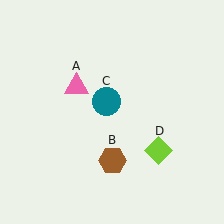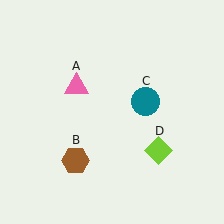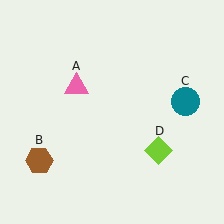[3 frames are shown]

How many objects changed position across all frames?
2 objects changed position: brown hexagon (object B), teal circle (object C).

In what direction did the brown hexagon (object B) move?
The brown hexagon (object B) moved left.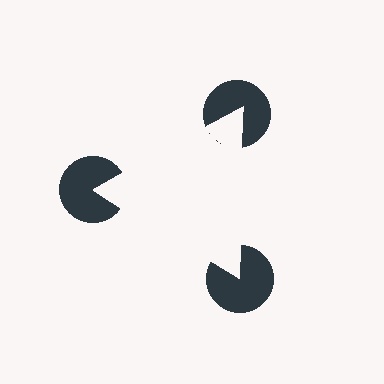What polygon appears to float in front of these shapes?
An illusory triangle — its edges are inferred from the aligned wedge cuts in the pac-man discs, not physically drawn.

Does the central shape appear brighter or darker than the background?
It typically appears slightly brighter than the background, even though no actual brightness change is drawn.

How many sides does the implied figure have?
3 sides.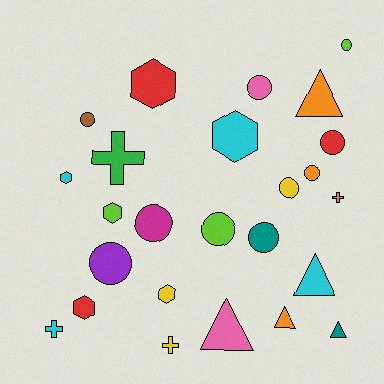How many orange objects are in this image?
There are 3 orange objects.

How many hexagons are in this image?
There are 6 hexagons.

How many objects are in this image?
There are 25 objects.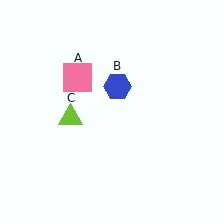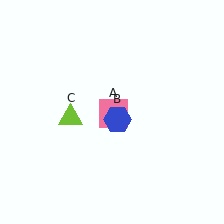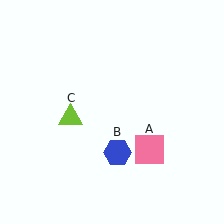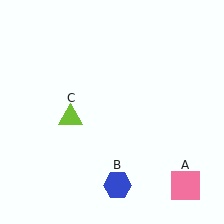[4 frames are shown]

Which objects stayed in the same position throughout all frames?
Lime triangle (object C) remained stationary.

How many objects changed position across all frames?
2 objects changed position: pink square (object A), blue hexagon (object B).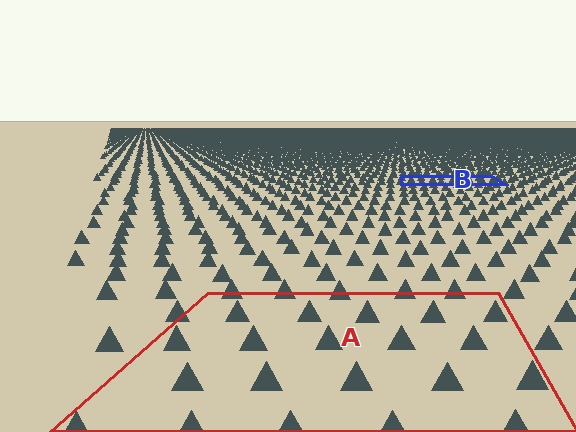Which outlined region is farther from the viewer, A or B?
Region B is farther from the viewer — the texture elements inside it appear smaller and more densely packed.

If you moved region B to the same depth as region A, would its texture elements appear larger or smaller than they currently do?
They would appear larger. At a closer depth, the same texture elements are projected at a bigger on-screen size.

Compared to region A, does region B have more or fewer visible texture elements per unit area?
Region B has more texture elements per unit area — they are packed more densely because it is farther away.